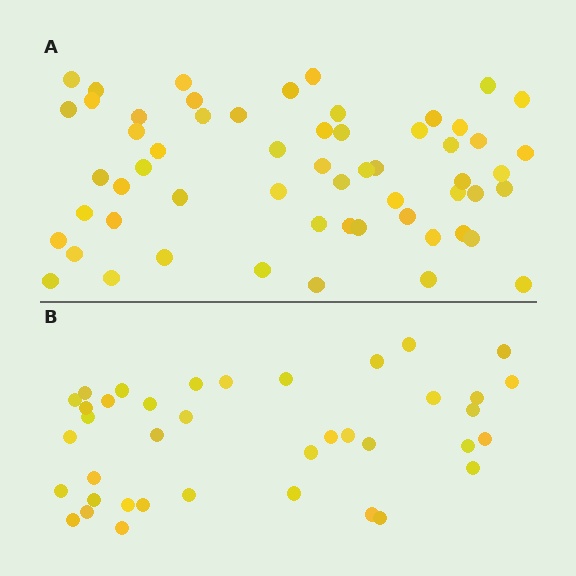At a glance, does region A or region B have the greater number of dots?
Region A (the top region) has more dots.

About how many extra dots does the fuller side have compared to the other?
Region A has approximately 20 more dots than region B.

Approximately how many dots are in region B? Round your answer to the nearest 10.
About 40 dots. (The exact count is 39, which rounds to 40.)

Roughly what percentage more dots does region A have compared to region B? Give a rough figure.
About 50% more.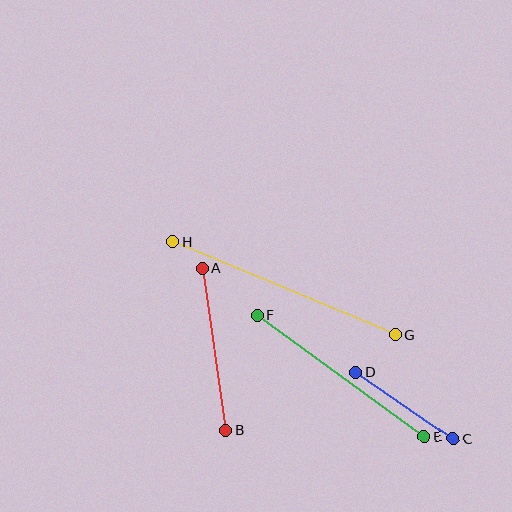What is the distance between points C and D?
The distance is approximately 118 pixels.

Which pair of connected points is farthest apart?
Points G and H are farthest apart.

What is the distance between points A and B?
The distance is approximately 164 pixels.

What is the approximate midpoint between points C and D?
The midpoint is at approximately (405, 406) pixels.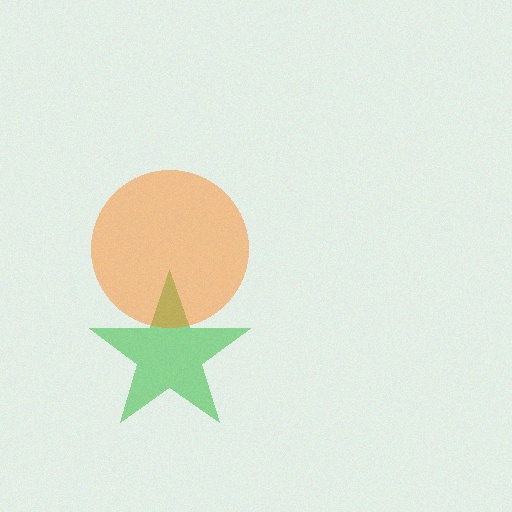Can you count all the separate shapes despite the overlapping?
Yes, there are 2 separate shapes.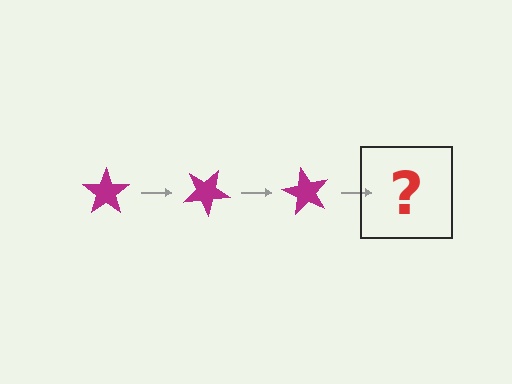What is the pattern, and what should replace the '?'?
The pattern is that the star rotates 30 degrees each step. The '?' should be a magenta star rotated 90 degrees.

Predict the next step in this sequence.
The next step is a magenta star rotated 90 degrees.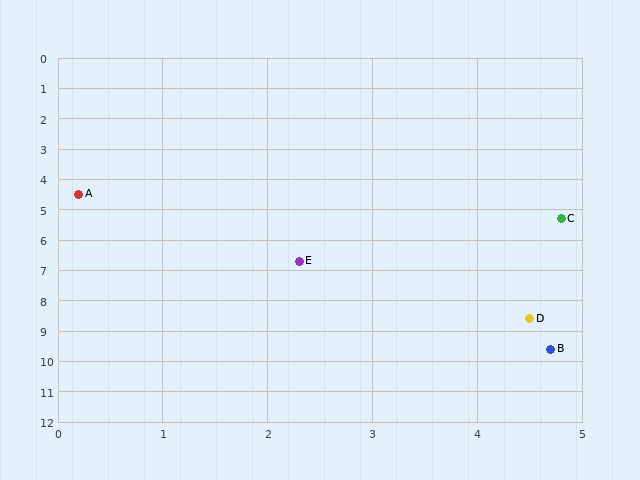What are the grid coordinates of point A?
Point A is at approximately (0.2, 4.5).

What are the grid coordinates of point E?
Point E is at approximately (2.3, 6.7).